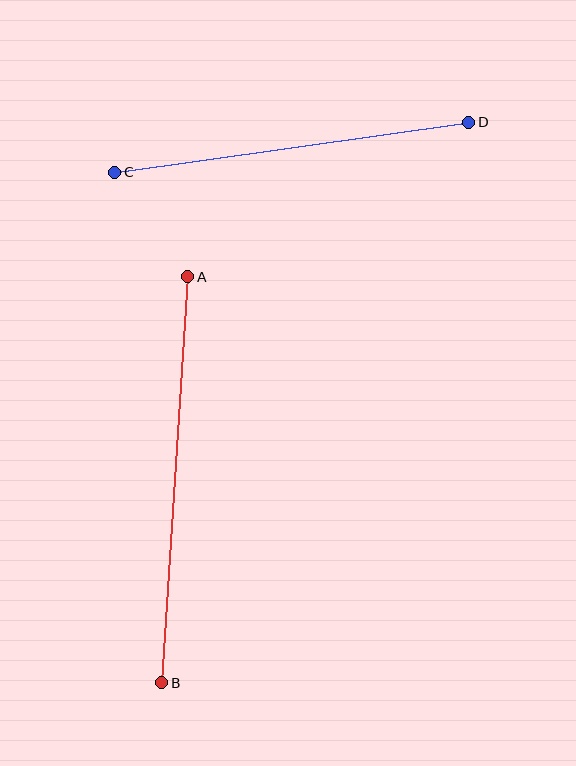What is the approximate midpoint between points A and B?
The midpoint is at approximately (175, 480) pixels.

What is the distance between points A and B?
The distance is approximately 407 pixels.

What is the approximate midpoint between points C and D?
The midpoint is at approximately (292, 147) pixels.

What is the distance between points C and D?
The distance is approximately 358 pixels.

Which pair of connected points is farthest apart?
Points A and B are farthest apart.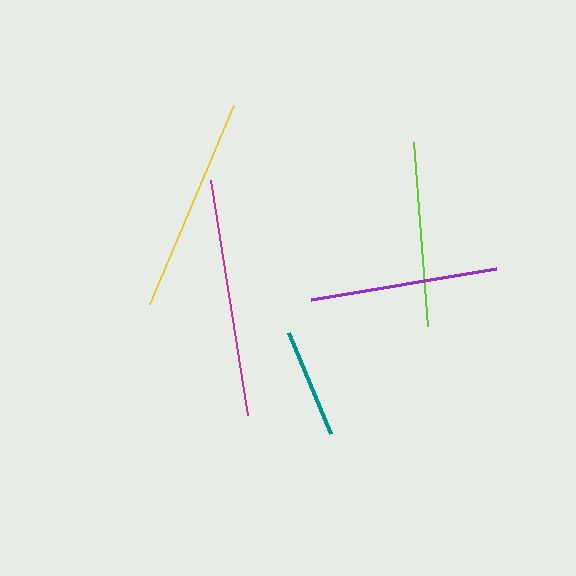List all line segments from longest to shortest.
From longest to shortest: magenta, yellow, purple, lime, teal.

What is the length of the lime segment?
The lime segment is approximately 185 pixels long.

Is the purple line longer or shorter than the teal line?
The purple line is longer than the teal line.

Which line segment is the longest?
The magenta line is the longest at approximately 238 pixels.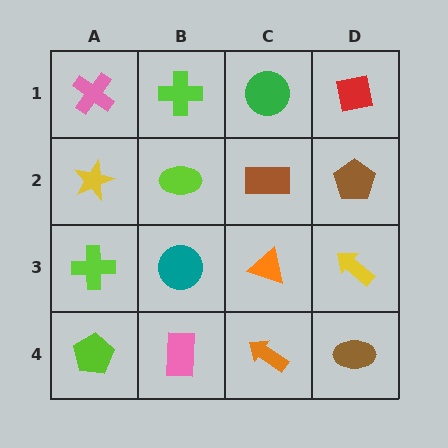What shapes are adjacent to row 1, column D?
A brown pentagon (row 2, column D), a green circle (row 1, column C).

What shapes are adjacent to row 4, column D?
A yellow arrow (row 3, column D), an orange arrow (row 4, column C).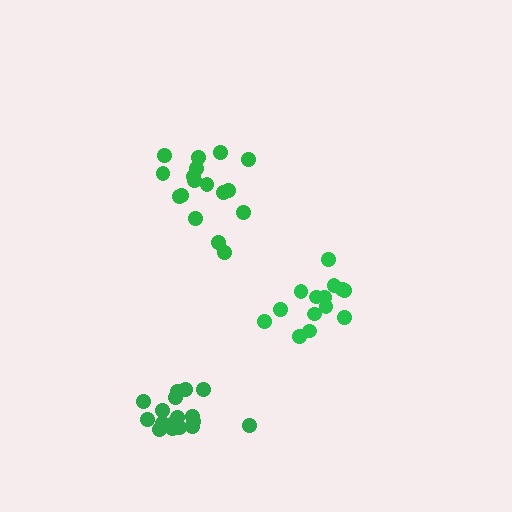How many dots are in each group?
Group 1: 17 dots, Group 2: 14 dots, Group 3: 17 dots (48 total).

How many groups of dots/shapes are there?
There are 3 groups.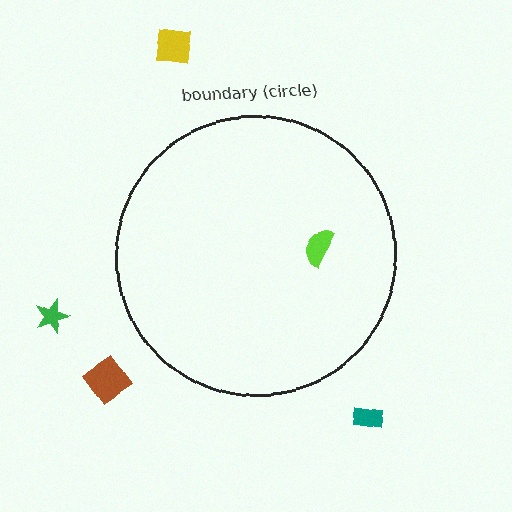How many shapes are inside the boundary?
1 inside, 4 outside.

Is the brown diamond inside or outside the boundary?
Outside.